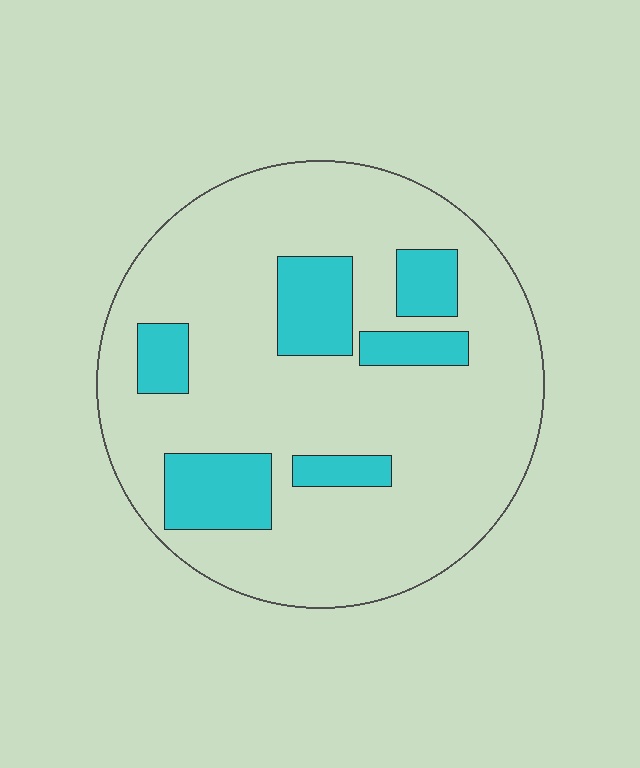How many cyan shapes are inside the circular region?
6.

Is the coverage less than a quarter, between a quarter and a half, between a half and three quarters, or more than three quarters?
Less than a quarter.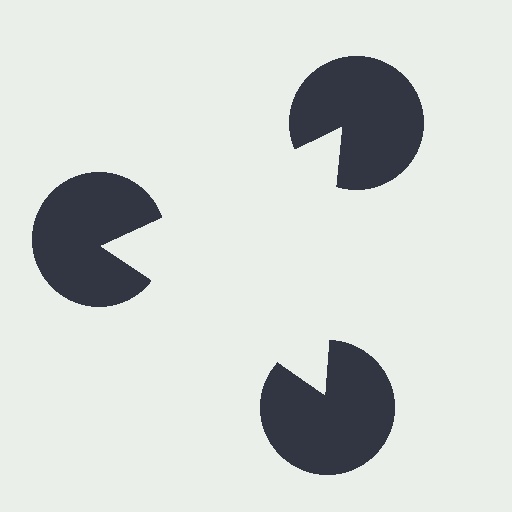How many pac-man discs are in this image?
There are 3 — one at each vertex of the illusory triangle.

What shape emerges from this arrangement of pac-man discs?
An illusory triangle — its edges are inferred from the aligned wedge cuts in the pac-man discs, not physically drawn.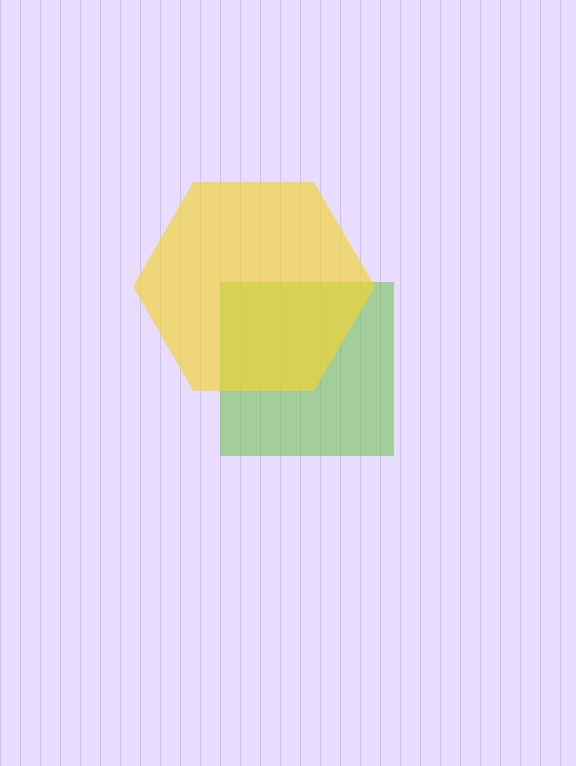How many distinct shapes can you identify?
There are 2 distinct shapes: a lime square, a yellow hexagon.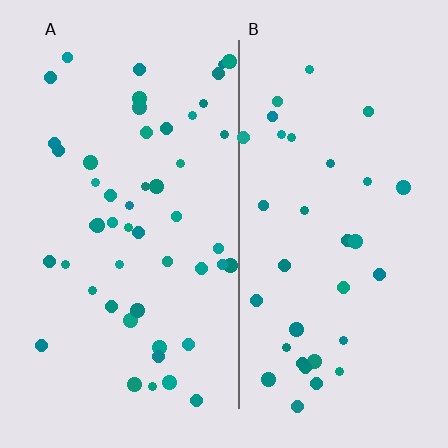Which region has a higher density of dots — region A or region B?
A (the left).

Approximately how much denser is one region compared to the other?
Approximately 1.5× — region A over region B.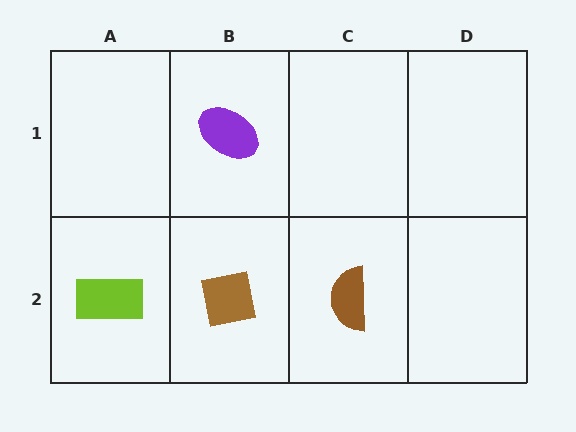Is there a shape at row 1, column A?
No, that cell is empty.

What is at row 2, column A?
A lime rectangle.